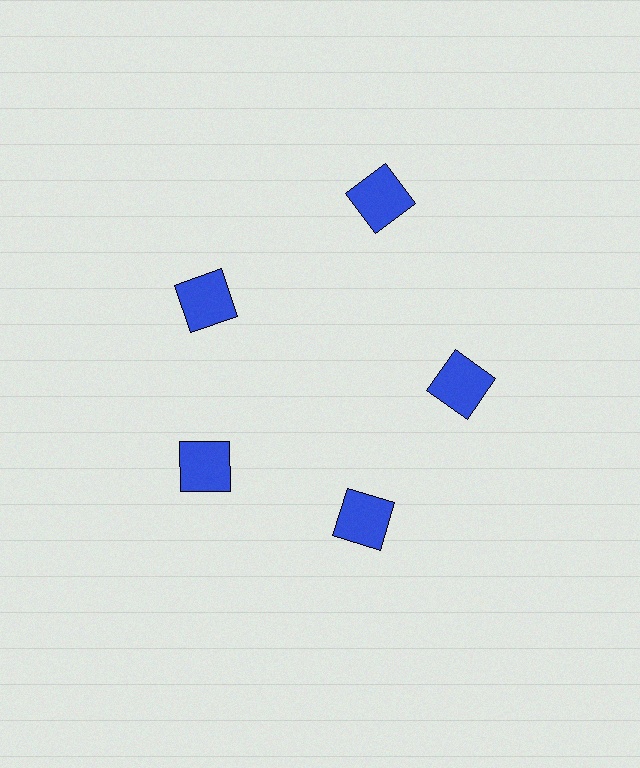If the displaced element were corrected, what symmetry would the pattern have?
It would have 5-fold rotational symmetry — the pattern would map onto itself every 72 degrees.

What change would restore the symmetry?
The symmetry would be restored by moving it inward, back onto the ring so that all 5 squares sit at equal angles and equal distance from the center.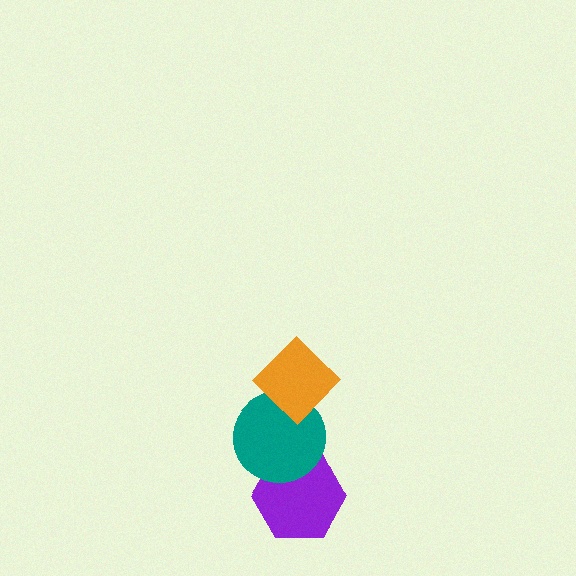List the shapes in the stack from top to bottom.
From top to bottom: the orange diamond, the teal circle, the purple hexagon.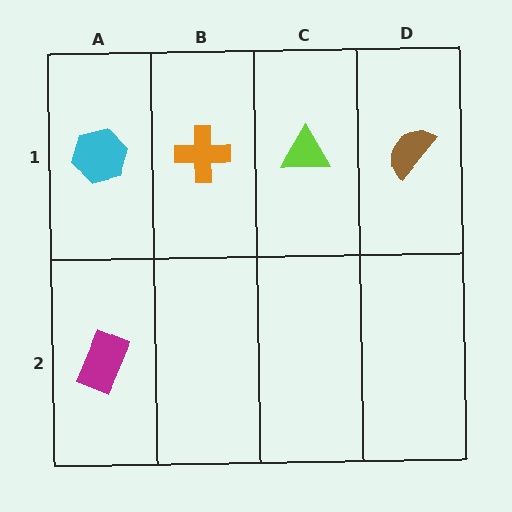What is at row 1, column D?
A brown semicircle.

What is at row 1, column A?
A cyan hexagon.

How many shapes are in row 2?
1 shape.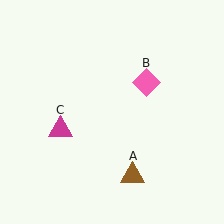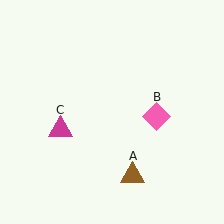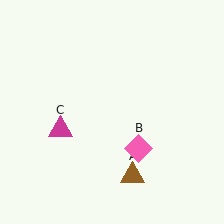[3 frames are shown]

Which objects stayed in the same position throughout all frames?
Brown triangle (object A) and magenta triangle (object C) remained stationary.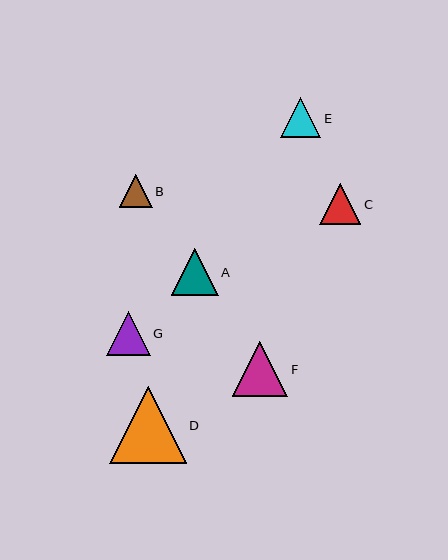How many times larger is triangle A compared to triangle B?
Triangle A is approximately 1.4 times the size of triangle B.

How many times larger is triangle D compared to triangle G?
Triangle D is approximately 1.8 times the size of triangle G.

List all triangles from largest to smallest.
From largest to smallest: D, F, A, G, C, E, B.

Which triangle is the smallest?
Triangle B is the smallest with a size of approximately 33 pixels.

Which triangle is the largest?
Triangle D is the largest with a size of approximately 77 pixels.